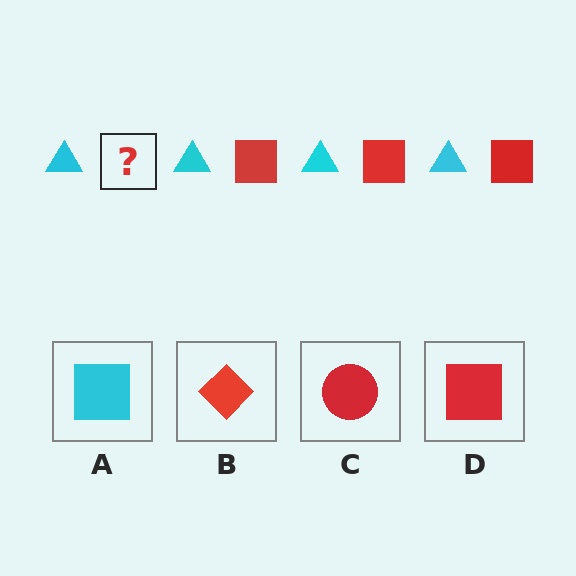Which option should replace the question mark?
Option D.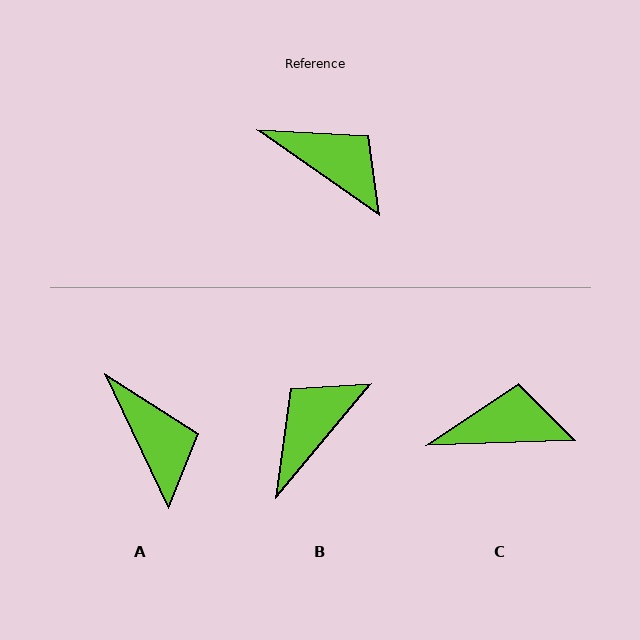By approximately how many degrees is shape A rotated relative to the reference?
Approximately 30 degrees clockwise.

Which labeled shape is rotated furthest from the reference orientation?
B, about 85 degrees away.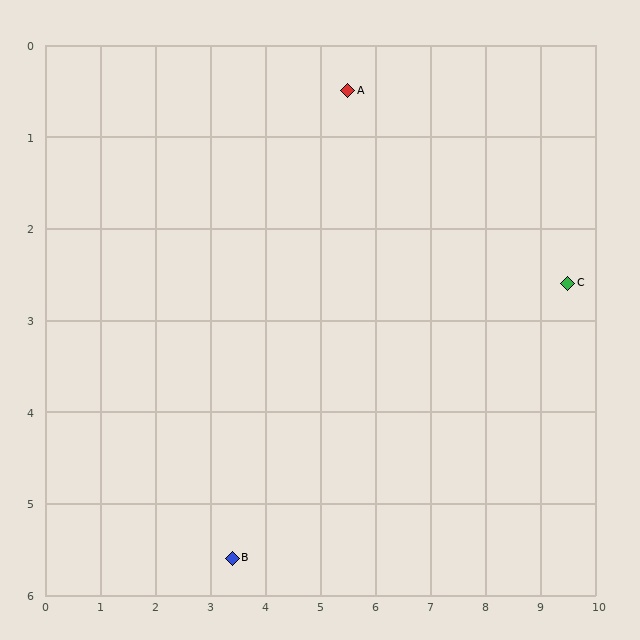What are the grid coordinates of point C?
Point C is at approximately (9.5, 2.6).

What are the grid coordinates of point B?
Point B is at approximately (3.4, 5.6).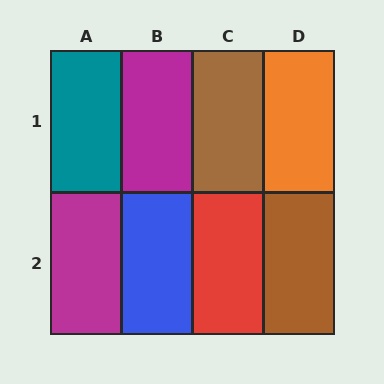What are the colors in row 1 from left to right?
Teal, magenta, brown, orange.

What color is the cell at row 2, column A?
Magenta.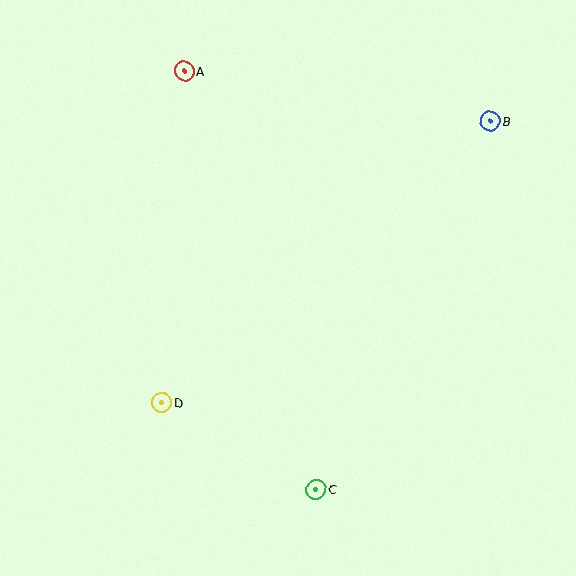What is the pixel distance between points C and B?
The distance between C and B is 407 pixels.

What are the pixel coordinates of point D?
Point D is at (162, 403).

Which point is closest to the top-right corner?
Point B is closest to the top-right corner.